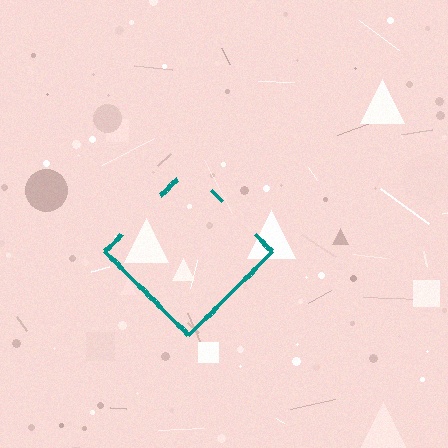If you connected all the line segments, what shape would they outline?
They would outline a diamond.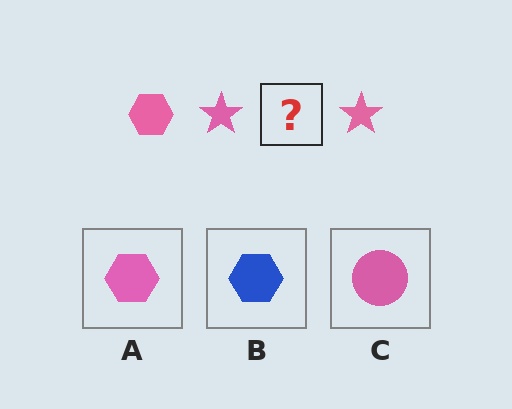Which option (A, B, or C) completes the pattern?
A.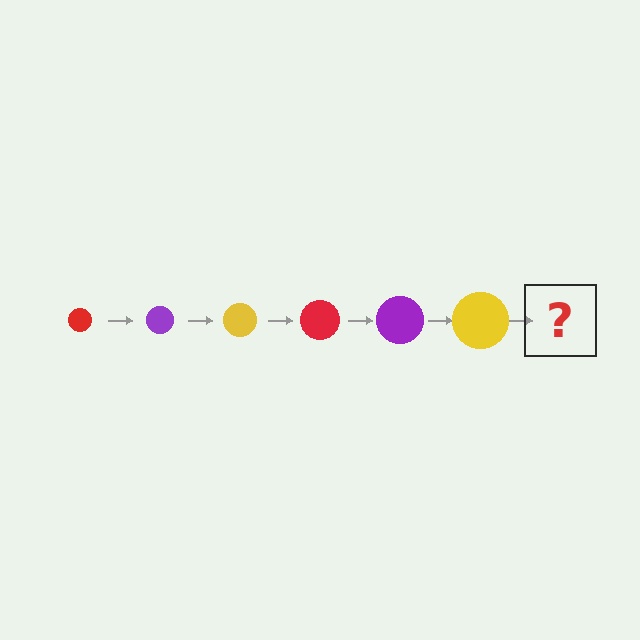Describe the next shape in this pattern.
It should be a red circle, larger than the previous one.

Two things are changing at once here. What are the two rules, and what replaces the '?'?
The two rules are that the circle grows larger each step and the color cycles through red, purple, and yellow. The '?' should be a red circle, larger than the previous one.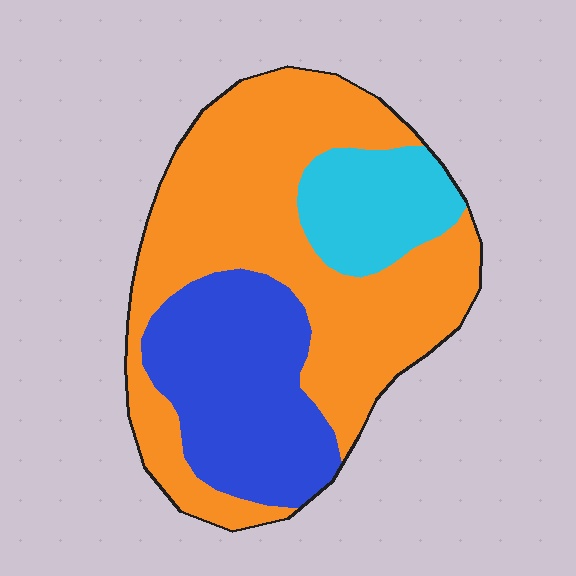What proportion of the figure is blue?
Blue takes up between a quarter and a half of the figure.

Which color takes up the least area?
Cyan, at roughly 15%.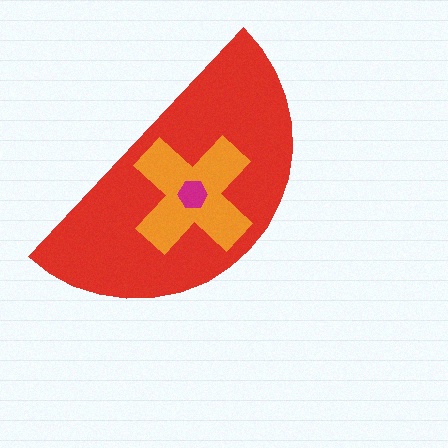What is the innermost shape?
The magenta hexagon.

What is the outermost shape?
The red semicircle.